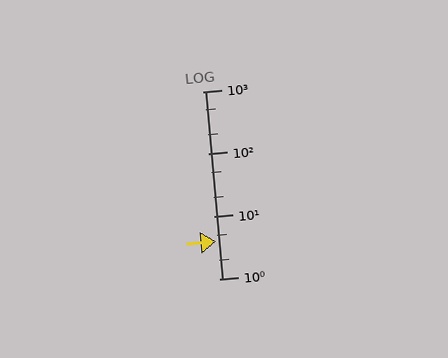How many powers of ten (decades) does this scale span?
The scale spans 3 decades, from 1 to 1000.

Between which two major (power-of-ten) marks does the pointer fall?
The pointer is between 1 and 10.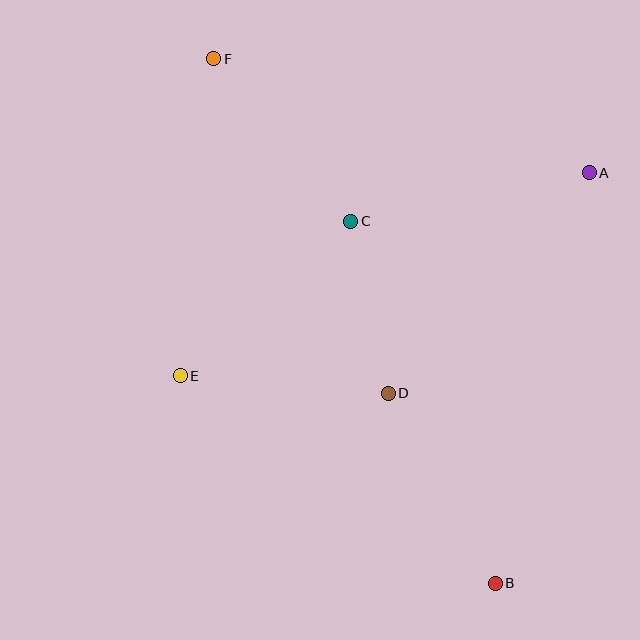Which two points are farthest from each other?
Points B and F are farthest from each other.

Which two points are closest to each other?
Points C and D are closest to each other.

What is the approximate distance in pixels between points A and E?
The distance between A and E is approximately 457 pixels.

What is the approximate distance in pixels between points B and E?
The distance between B and E is approximately 378 pixels.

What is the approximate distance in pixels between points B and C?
The distance between B and C is approximately 390 pixels.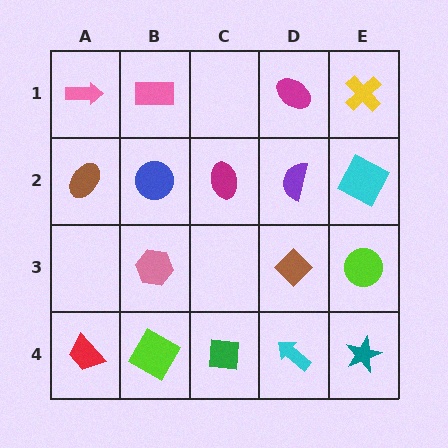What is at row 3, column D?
A brown diamond.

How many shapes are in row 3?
3 shapes.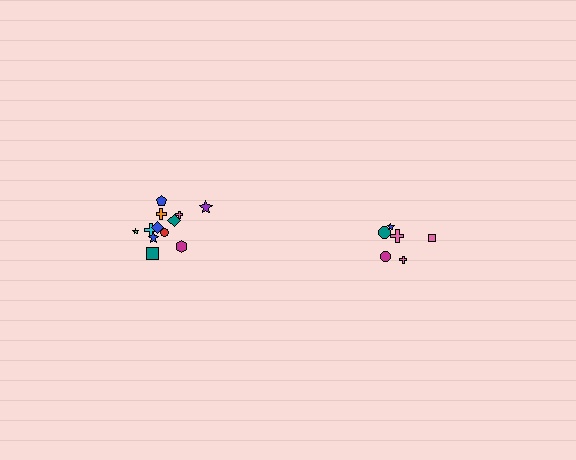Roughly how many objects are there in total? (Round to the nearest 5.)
Roughly 20 objects in total.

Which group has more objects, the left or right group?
The left group.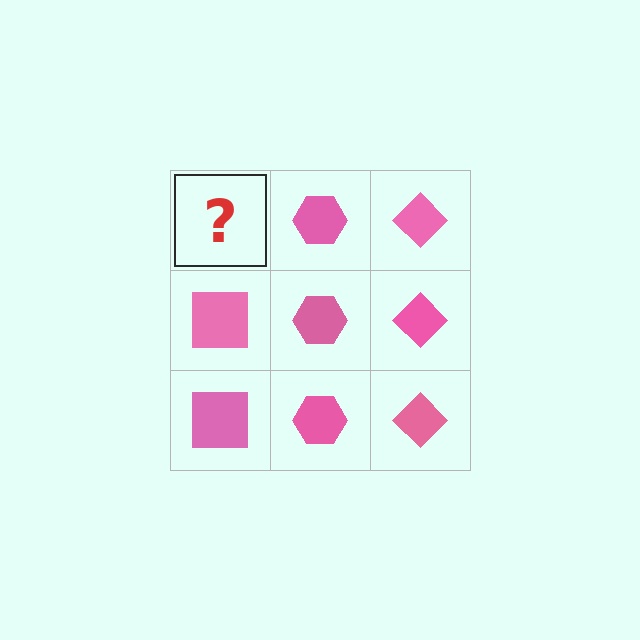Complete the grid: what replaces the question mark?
The question mark should be replaced with a pink square.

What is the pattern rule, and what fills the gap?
The rule is that each column has a consistent shape. The gap should be filled with a pink square.